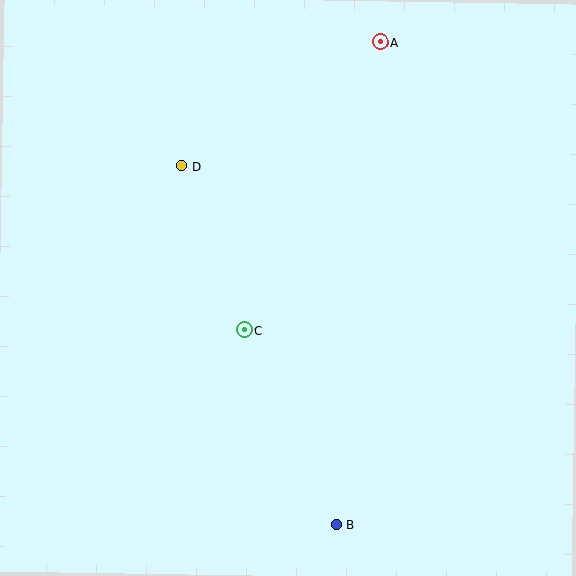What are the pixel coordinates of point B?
Point B is at (337, 524).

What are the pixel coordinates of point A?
Point A is at (380, 42).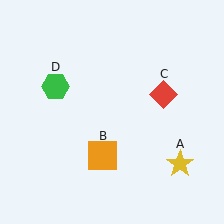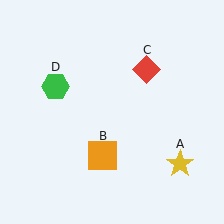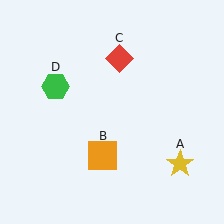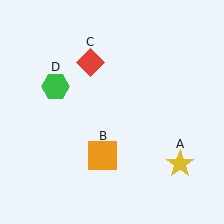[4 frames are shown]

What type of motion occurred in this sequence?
The red diamond (object C) rotated counterclockwise around the center of the scene.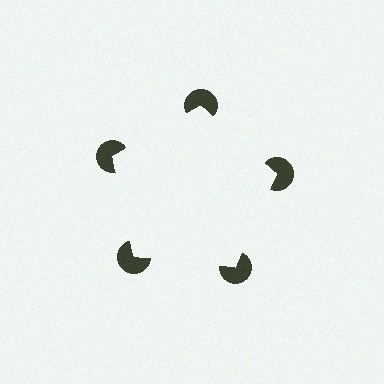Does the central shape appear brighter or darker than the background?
It typically appears slightly brighter than the background, even though no actual brightness change is drawn.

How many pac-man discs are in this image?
There are 5 — one at each vertex of the illusory pentagon.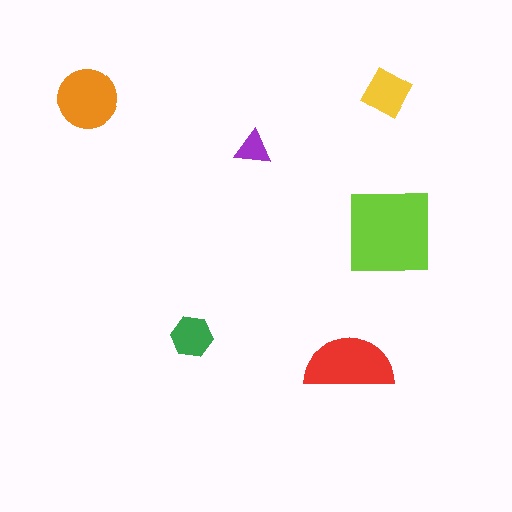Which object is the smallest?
The purple triangle.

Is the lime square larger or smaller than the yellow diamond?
Larger.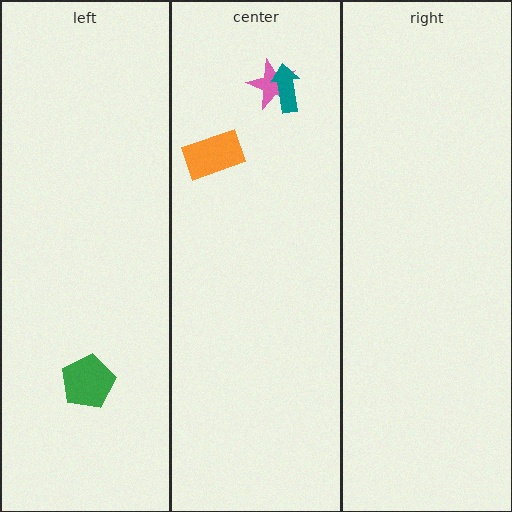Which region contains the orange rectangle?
The center region.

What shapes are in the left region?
The green pentagon.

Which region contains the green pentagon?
The left region.